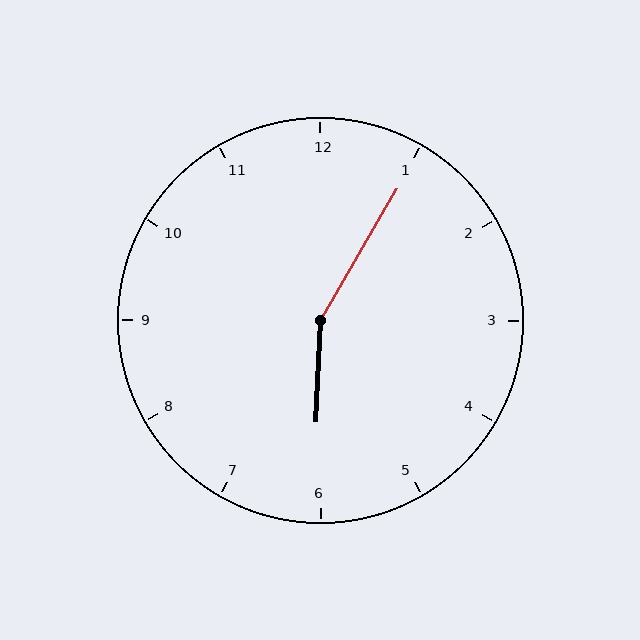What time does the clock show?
6:05.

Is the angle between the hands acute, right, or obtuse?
It is obtuse.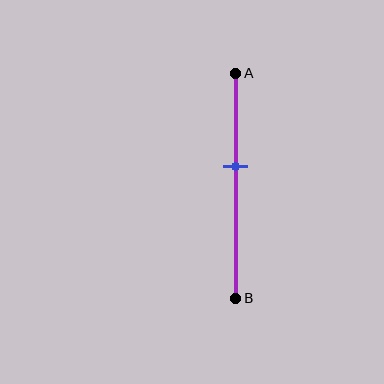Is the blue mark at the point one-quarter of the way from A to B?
No, the mark is at about 40% from A, not at the 25% one-quarter point.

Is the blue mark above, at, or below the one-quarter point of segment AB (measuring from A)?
The blue mark is below the one-quarter point of segment AB.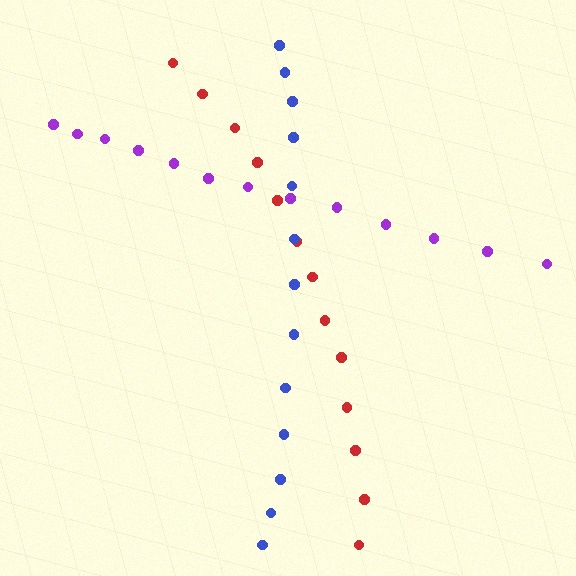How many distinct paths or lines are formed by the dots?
There are 3 distinct paths.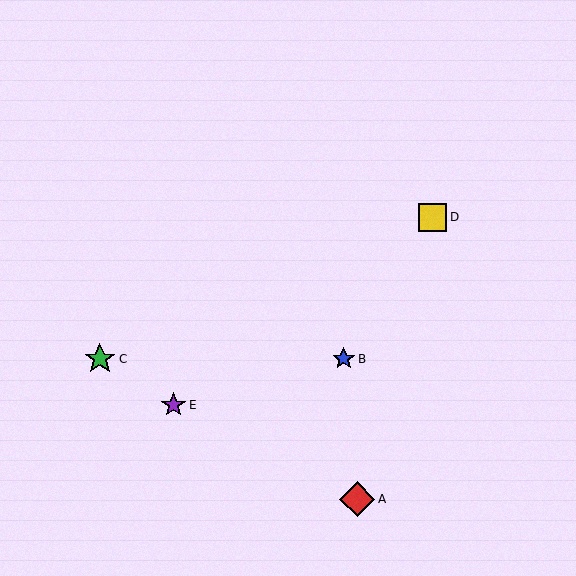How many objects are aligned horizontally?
2 objects (B, C) are aligned horizontally.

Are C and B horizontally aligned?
Yes, both are at y≈359.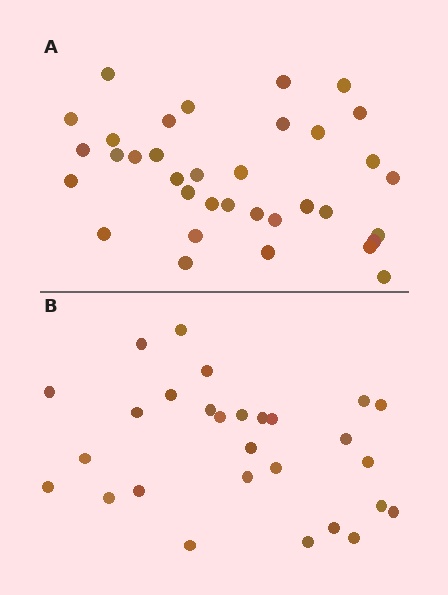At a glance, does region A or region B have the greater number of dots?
Region A (the top region) has more dots.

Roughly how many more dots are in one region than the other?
Region A has roughly 8 or so more dots than region B.